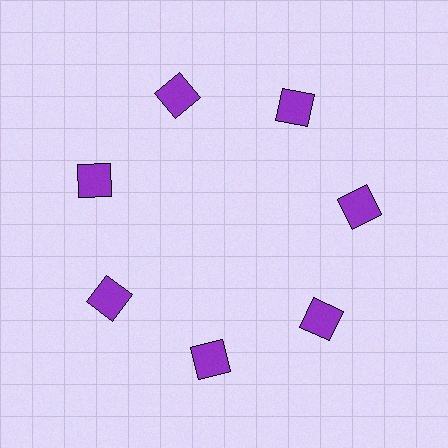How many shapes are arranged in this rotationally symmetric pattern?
There are 7 shapes, arranged in 7 groups of 1.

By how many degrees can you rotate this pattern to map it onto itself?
The pattern maps onto itself every 51 degrees of rotation.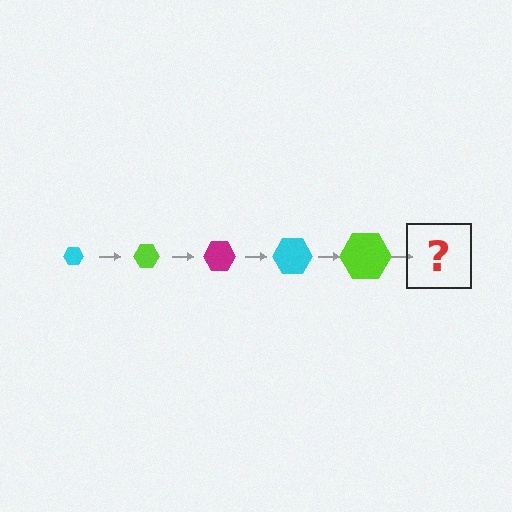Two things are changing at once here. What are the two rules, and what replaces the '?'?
The two rules are that the hexagon grows larger each step and the color cycles through cyan, lime, and magenta. The '?' should be a magenta hexagon, larger than the previous one.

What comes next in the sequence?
The next element should be a magenta hexagon, larger than the previous one.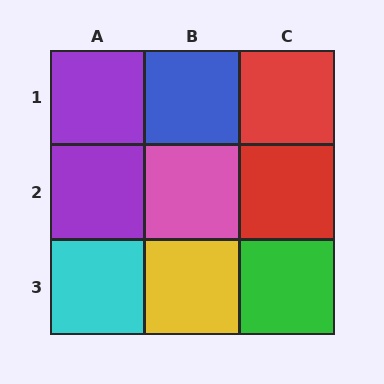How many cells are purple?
2 cells are purple.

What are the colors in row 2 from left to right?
Purple, pink, red.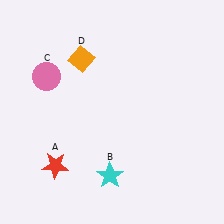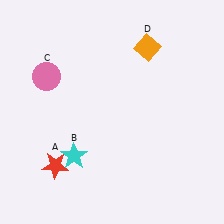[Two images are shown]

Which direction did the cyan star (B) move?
The cyan star (B) moved left.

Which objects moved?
The objects that moved are: the cyan star (B), the orange diamond (D).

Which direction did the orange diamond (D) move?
The orange diamond (D) moved right.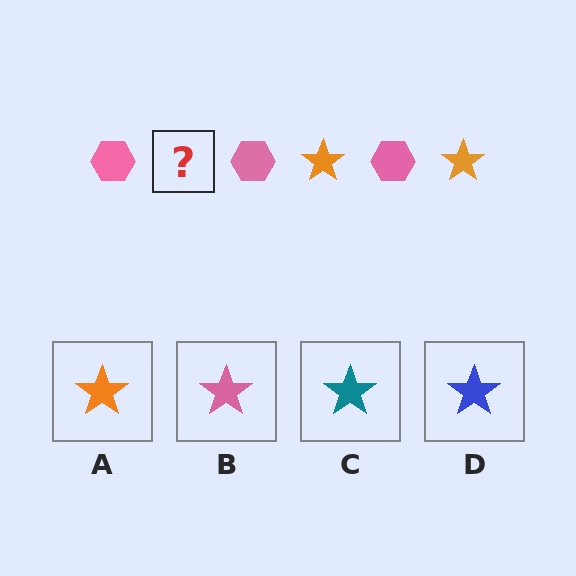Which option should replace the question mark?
Option A.